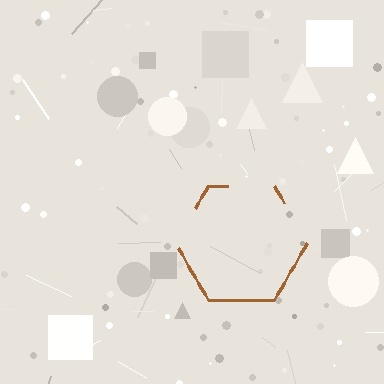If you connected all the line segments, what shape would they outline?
They would outline a hexagon.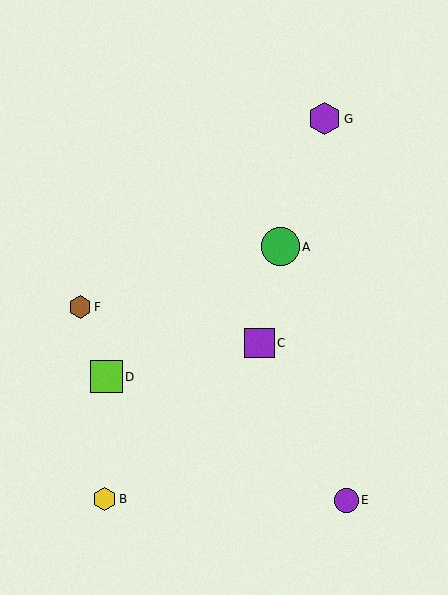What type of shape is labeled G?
Shape G is a purple hexagon.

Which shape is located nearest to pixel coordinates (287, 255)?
The green circle (labeled A) at (281, 247) is nearest to that location.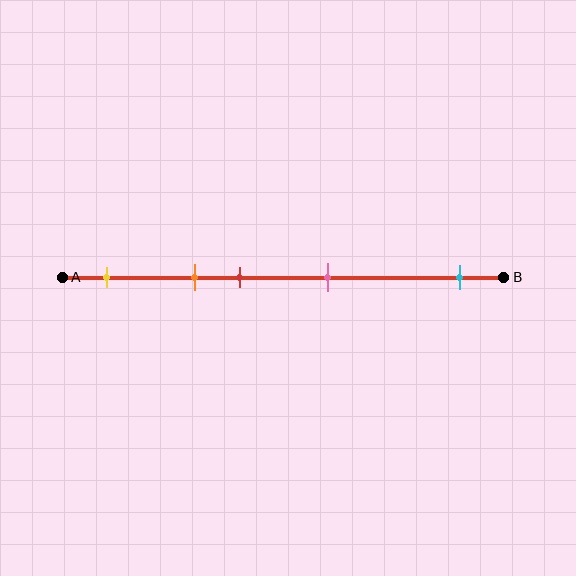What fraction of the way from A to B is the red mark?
The red mark is approximately 40% (0.4) of the way from A to B.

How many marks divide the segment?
There are 5 marks dividing the segment.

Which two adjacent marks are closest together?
The orange and red marks are the closest adjacent pair.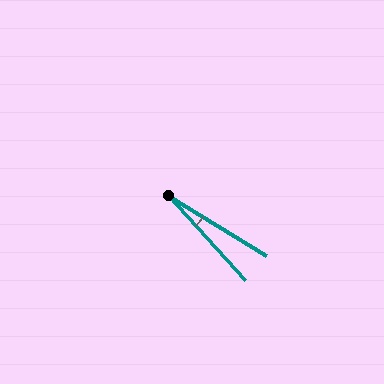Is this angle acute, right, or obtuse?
It is acute.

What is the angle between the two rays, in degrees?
Approximately 17 degrees.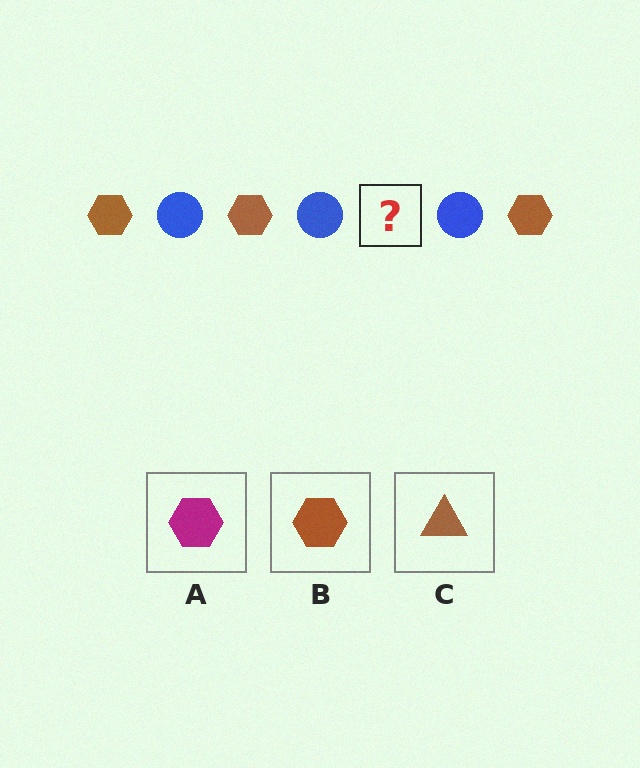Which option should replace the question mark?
Option B.